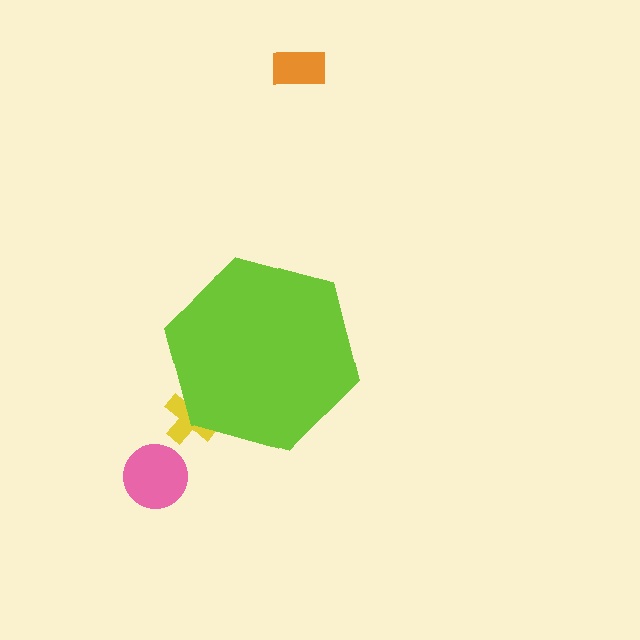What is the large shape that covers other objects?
A lime hexagon.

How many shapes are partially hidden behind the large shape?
1 shape is partially hidden.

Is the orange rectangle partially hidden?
No, the orange rectangle is fully visible.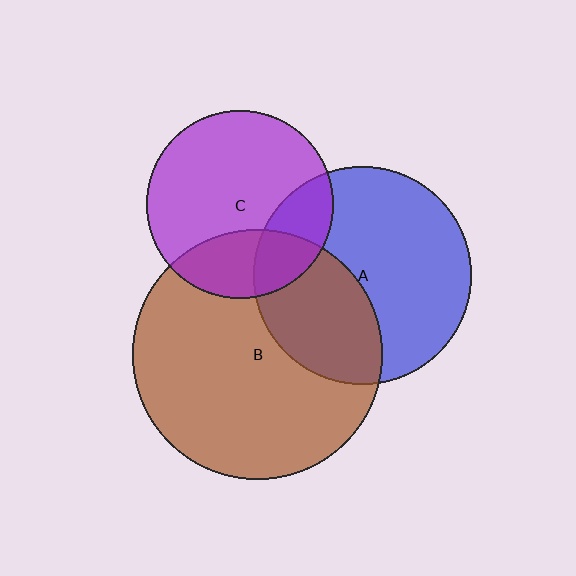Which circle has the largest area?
Circle B (brown).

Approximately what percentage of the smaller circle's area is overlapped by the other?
Approximately 25%.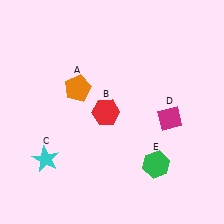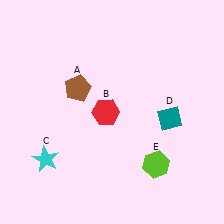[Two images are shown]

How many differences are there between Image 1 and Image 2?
There are 3 differences between the two images.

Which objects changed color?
A changed from orange to brown. D changed from magenta to teal. E changed from green to lime.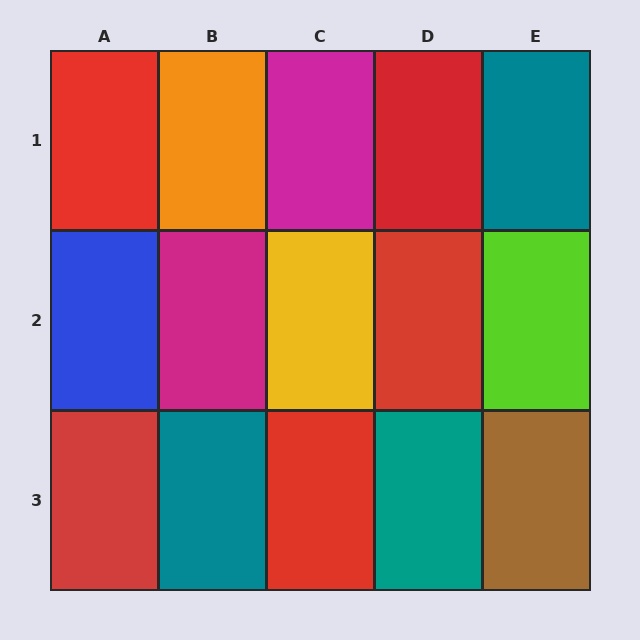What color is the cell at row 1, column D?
Red.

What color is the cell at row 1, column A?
Red.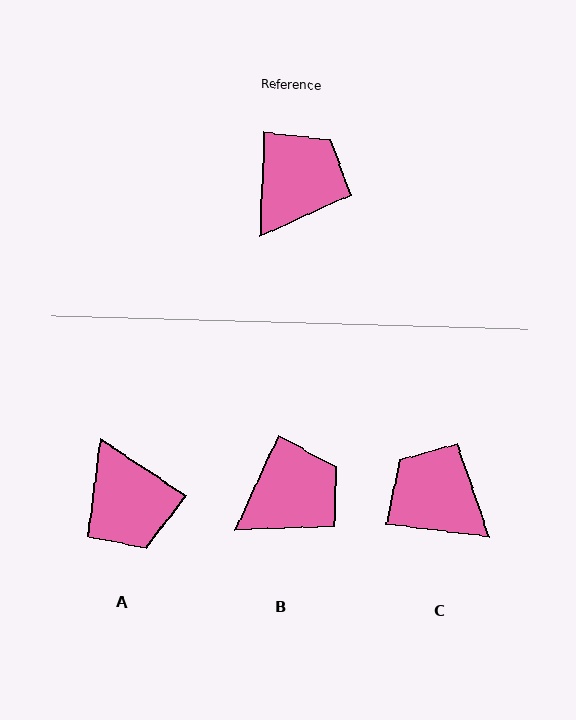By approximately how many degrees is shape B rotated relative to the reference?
Approximately 22 degrees clockwise.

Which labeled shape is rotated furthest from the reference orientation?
A, about 122 degrees away.